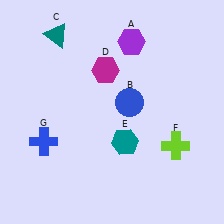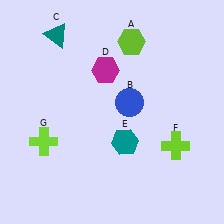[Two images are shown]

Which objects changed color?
A changed from purple to lime. G changed from blue to lime.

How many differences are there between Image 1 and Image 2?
There are 2 differences between the two images.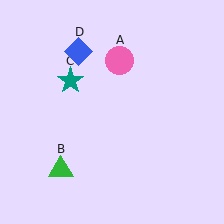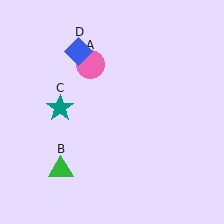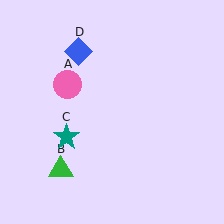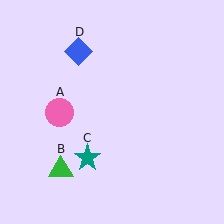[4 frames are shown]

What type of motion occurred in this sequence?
The pink circle (object A), teal star (object C) rotated counterclockwise around the center of the scene.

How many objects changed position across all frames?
2 objects changed position: pink circle (object A), teal star (object C).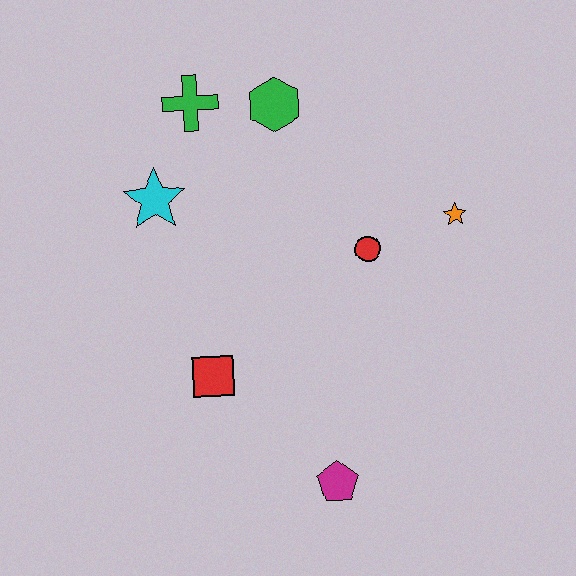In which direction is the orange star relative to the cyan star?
The orange star is to the right of the cyan star.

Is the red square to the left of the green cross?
No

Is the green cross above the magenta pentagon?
Yes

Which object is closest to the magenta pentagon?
The red square is closest to the magenta pentagon.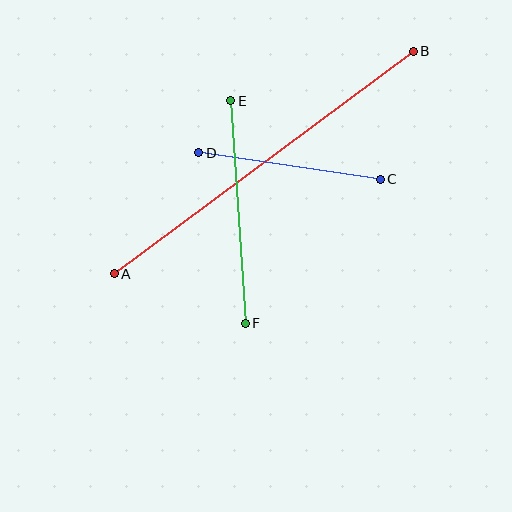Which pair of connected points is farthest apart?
Points A and B are farthest apart.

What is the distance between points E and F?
The distance is approximately 223 pixels.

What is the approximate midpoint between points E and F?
The midpoint is at approximately (238, 212) pixels.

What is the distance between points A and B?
The distance is approximately 373 pixels.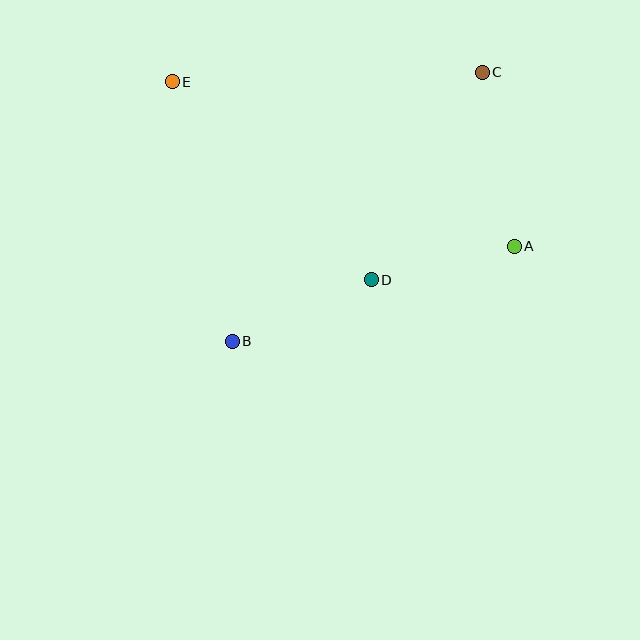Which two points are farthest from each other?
Points A and E are farthest from each other.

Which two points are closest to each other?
Points A and D are closest to each other.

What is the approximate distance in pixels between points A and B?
The distance between A and B is approximately 298 pixels.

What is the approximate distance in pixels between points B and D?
The distance between B and D is approximately 152 pixels.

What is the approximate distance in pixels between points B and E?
The distance between B and E is approximately 266 pixels.